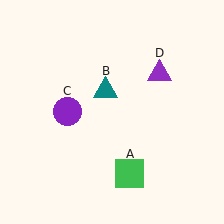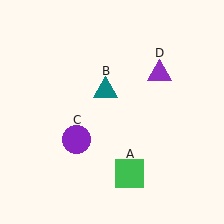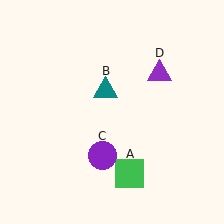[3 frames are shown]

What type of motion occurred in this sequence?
The purple circle (object C) rotated counterclockwise around the center of the scene.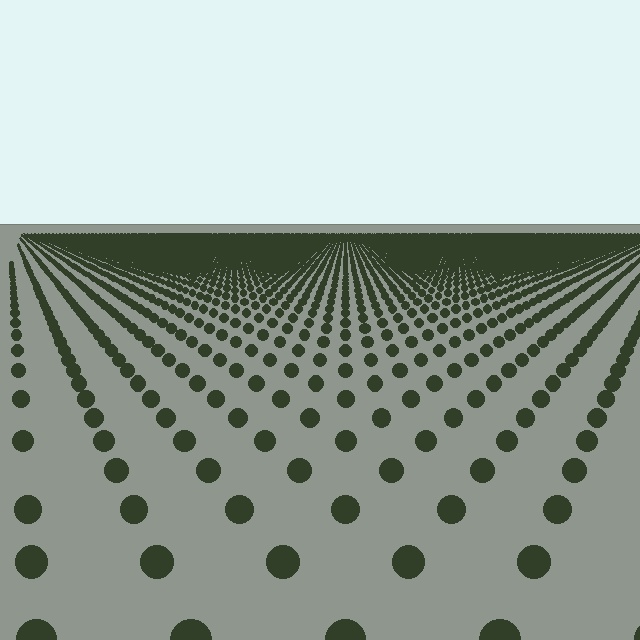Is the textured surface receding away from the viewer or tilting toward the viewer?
The surface is receding away from the viewer. Texture elements get smaller and denser toward the top.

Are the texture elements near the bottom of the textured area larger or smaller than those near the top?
Larger. Near the bottom, elements are closer to the viewer and appear at a bigger on-screen size.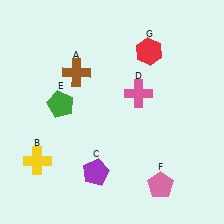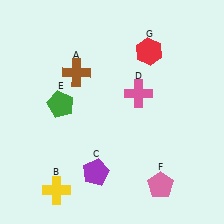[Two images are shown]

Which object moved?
The yellow cross (B) moved down.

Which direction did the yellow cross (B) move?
The yellow cross (B) moved down.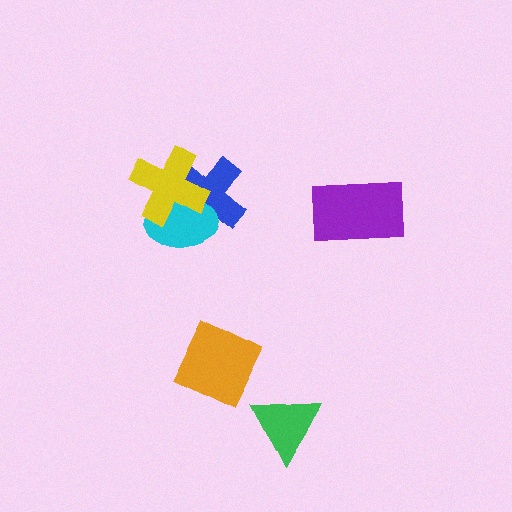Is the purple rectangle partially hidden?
No, no other shape covers it.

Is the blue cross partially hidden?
Yes, it is partially covered by another shape.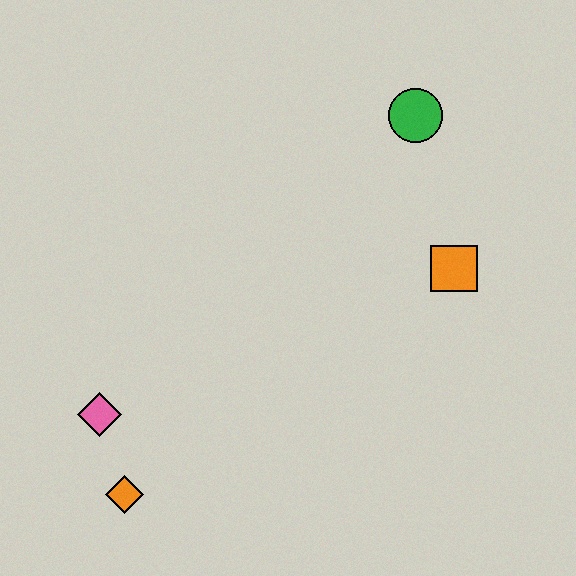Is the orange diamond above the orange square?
No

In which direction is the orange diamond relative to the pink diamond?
The orange diamond is below the pink diamond.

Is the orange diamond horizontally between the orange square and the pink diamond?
Yes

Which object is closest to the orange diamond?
The pink diamond is closest to the orange diamond.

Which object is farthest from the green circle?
The orange diamond is farthest from the green circle.